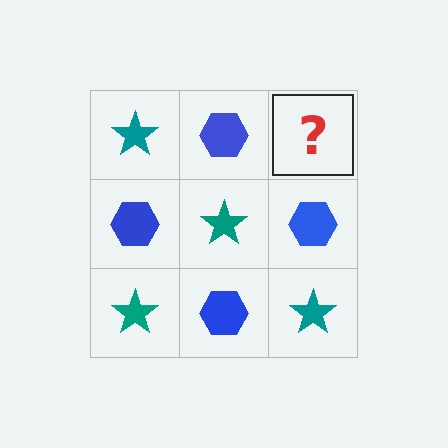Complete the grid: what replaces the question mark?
The question mark should be replaced with a teal star.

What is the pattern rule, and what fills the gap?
The rule is that it alternates teal star and blue hexagon in a checkerboard pattern. The gap should be filled with a teal star.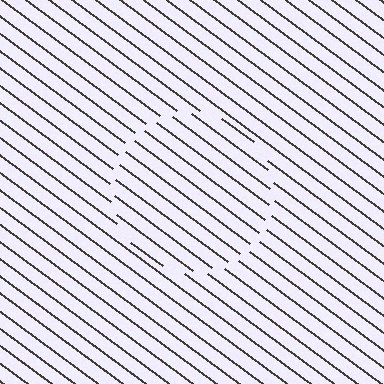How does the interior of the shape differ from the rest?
The interior of the shape contains the same grating, shifted by half a period — the contour is defined by the phase discontinuity where line-ends from the inner and outer gratings abut.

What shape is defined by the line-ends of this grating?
An illusory circle. The interior of the shape contains the same grating, shifted by half a period — the contour is defined by the phase discontinuity where line-ends from the inner and outer gratings abut.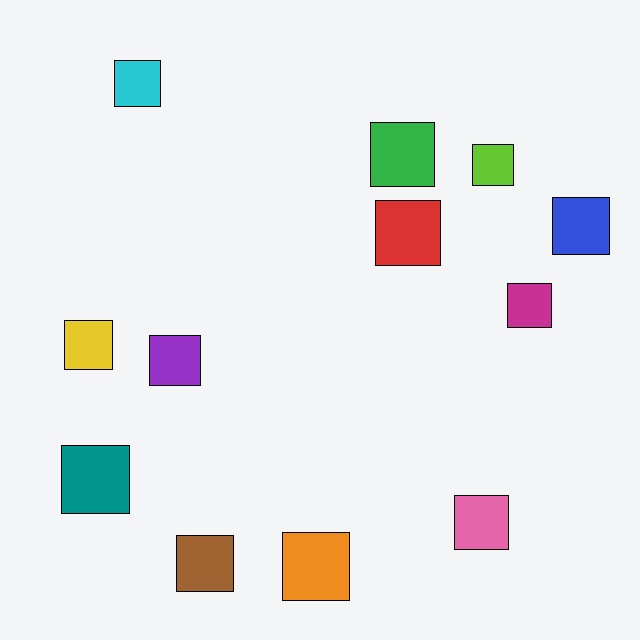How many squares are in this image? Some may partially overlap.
There are 12 squares.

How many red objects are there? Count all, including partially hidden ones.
There is 1 red object.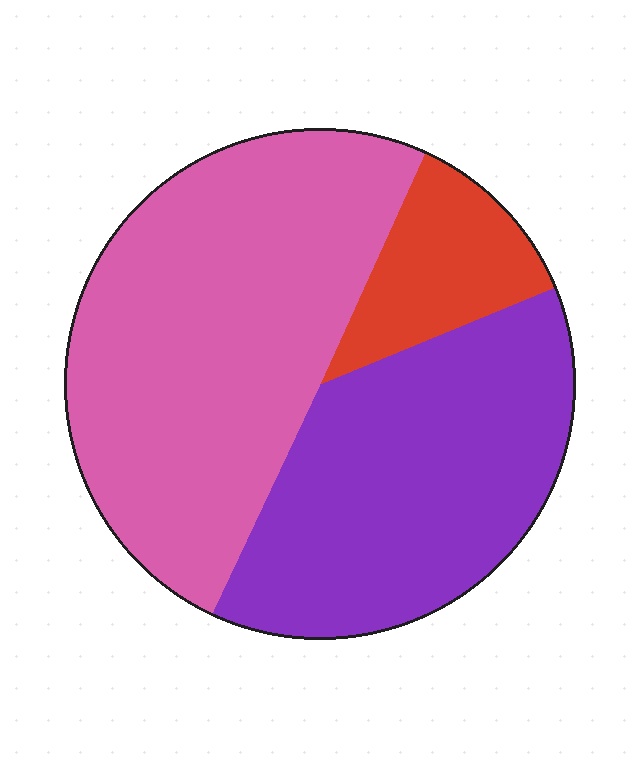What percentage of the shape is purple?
Purple covers 38% of the shape.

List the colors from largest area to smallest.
From largest to smallest: pink, purple, red.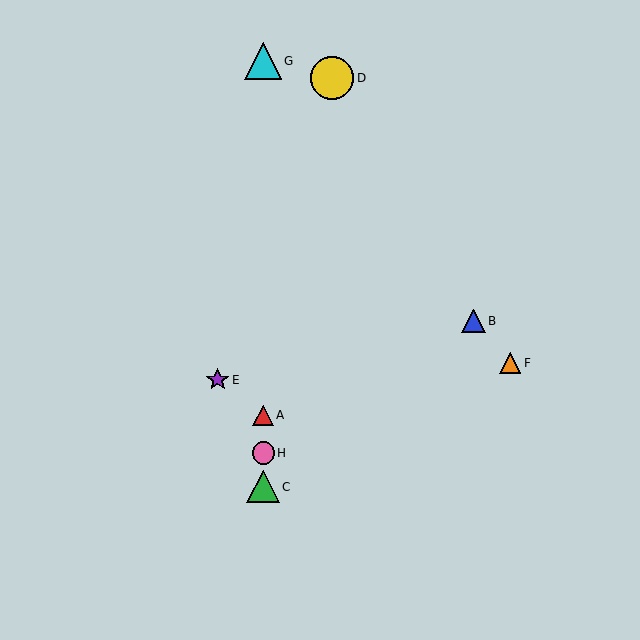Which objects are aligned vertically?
Objects A, C, G, H are aligned vertically.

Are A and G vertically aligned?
Yes, both are at x≈263.